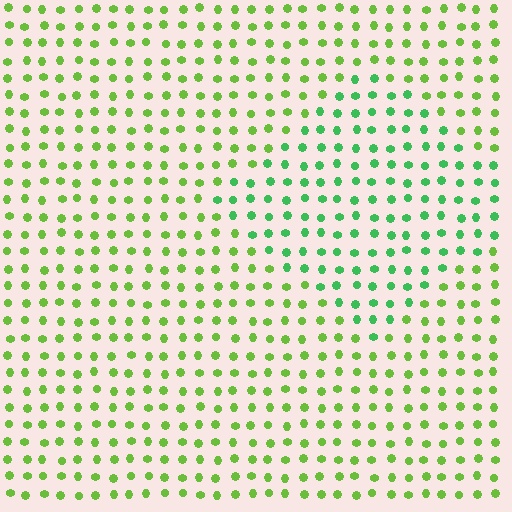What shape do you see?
I see a diamond.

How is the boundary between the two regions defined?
The boundary is defined purely by a slight shift in hue (about 35 degrees). Spacing, size, and orientation are identical on both sides.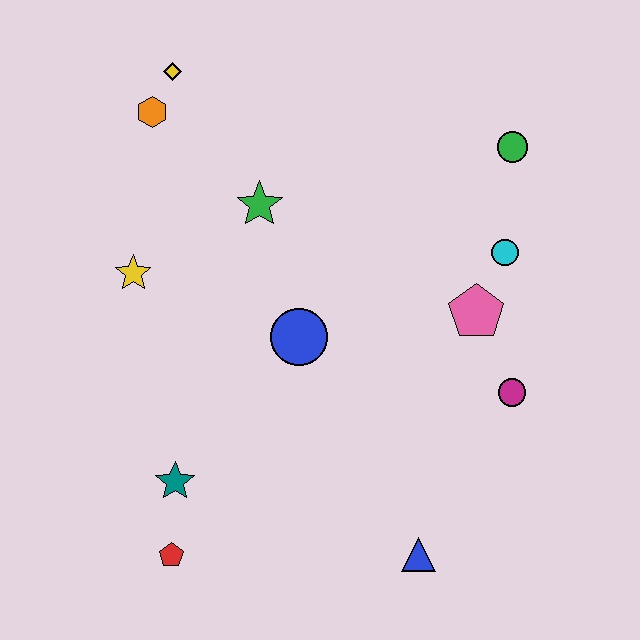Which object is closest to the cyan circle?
The pink pentagon is closest to the cyan circle.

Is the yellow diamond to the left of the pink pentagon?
Yes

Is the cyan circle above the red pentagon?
Yes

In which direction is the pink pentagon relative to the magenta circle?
The pink pentagon is above the magenta circle.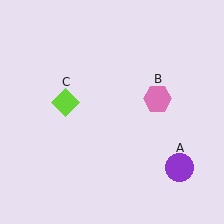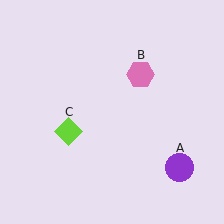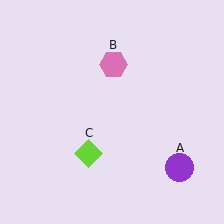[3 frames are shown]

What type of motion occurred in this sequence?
The pink hexagon (object B), lime diamond (object C) rotated counterclockwise around the center of the scene.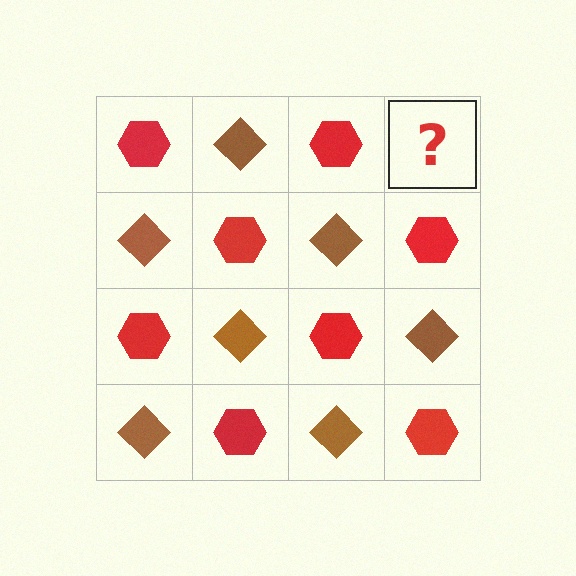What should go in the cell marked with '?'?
The missing cell should contain a brown diamond.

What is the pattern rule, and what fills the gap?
The rule is that it alternates red hexagon and brown diamond in a checkerboard pattern. The gap should be filled with a brown diamond.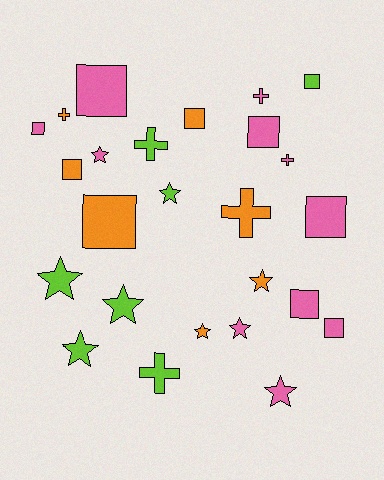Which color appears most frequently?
Pink, with 11 objects.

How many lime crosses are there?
There are 2 lime crosses.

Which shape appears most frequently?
Square, with 10 objects.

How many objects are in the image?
There are 25 objects.